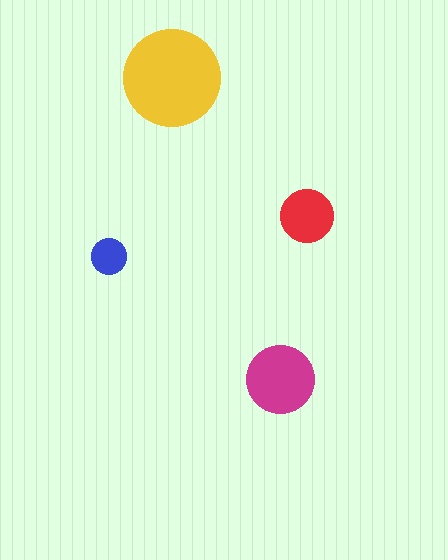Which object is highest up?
The yellow circle is topmost.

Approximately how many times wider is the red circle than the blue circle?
About 1.5 times wider.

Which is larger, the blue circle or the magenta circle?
The magenta one.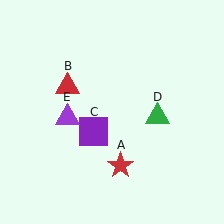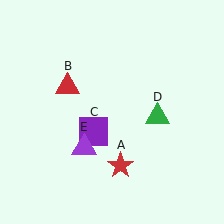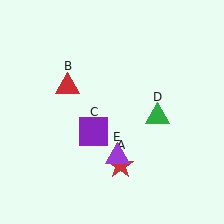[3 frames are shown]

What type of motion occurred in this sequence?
The purple triangle (object E) rotated counterclockwise around the center of the scene.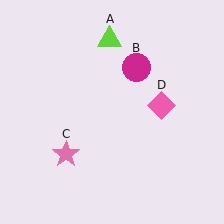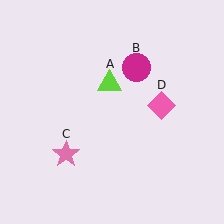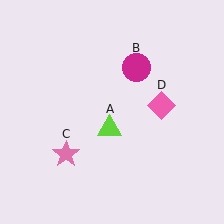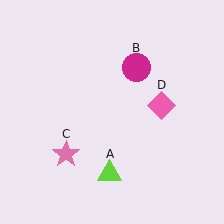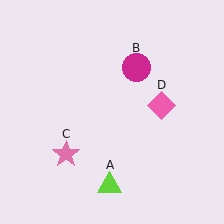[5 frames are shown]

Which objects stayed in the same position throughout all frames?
Magenta circle (object B) and pink star (object C) and pink diamond (object D) remained stationary.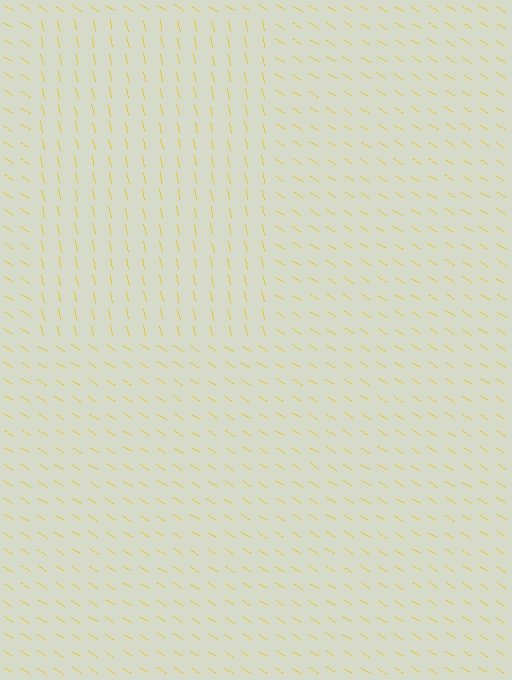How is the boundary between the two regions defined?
The boundary is defined purely by a change in line orientation (approximately 45 degrees difference). All lines are the same color and thickness.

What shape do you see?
I see a rectangle.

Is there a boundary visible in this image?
Yes, there is a texture boundary formed by a change in line orientation.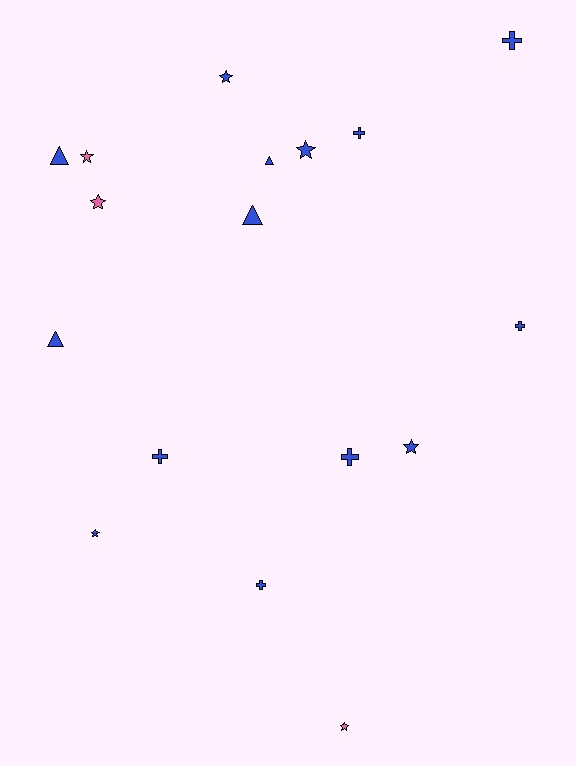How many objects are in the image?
There are 17 objects.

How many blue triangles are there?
There are 4 blue triangles.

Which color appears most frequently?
Blue, with 14 objects.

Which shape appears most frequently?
Star, with 7 objects.